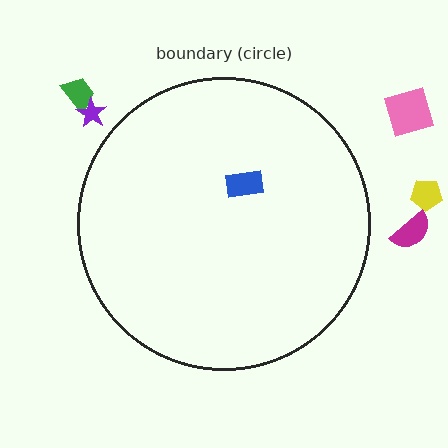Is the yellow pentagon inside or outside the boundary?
Outside.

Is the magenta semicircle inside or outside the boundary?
Outside.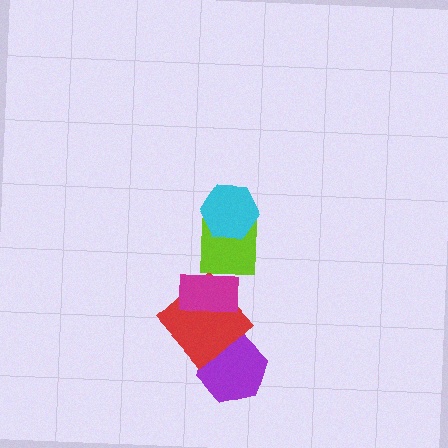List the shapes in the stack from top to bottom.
From top to bottom: the cyan hexagon, the lime square, the magenta rectangle, the red diamond, the purple hexagon.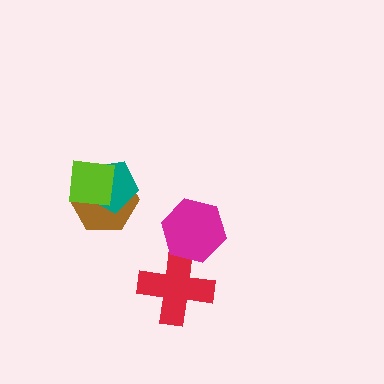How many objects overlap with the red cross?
1 object overlaps with the red cross.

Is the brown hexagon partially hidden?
Yes, it is partially covered by another shape.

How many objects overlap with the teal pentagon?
2 objects overlap with the teal pentagon.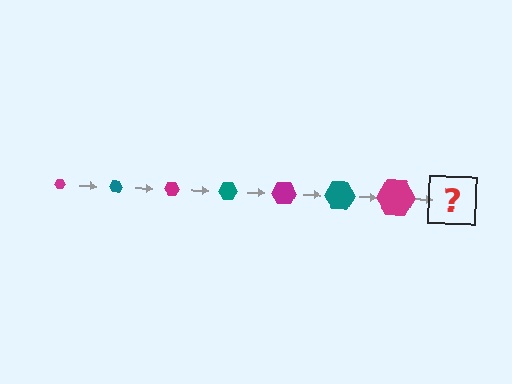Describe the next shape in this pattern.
It should be a teal hexagon, larger than the previous one.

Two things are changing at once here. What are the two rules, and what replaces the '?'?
The two rules are that the hexagon grows larger each step and the color cycles through magenta and teal. The '?' should be a teal hexagon, larger than the previous one.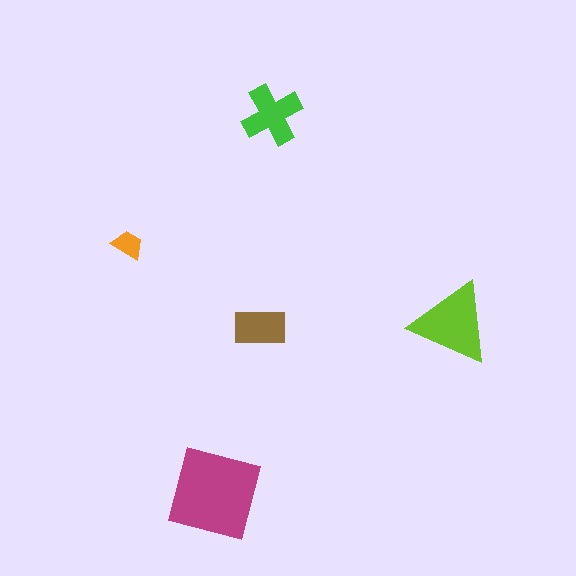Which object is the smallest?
The orange trapezoid.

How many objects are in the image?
There are 5 objects in the image.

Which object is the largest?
The magenta square.